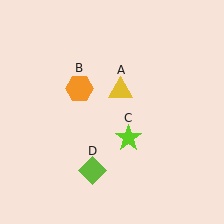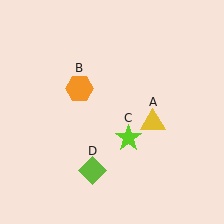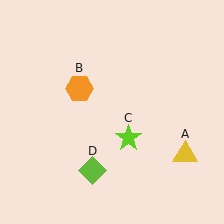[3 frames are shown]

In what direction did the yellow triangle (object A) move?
The yellow triangle (object A) moved down and to the right.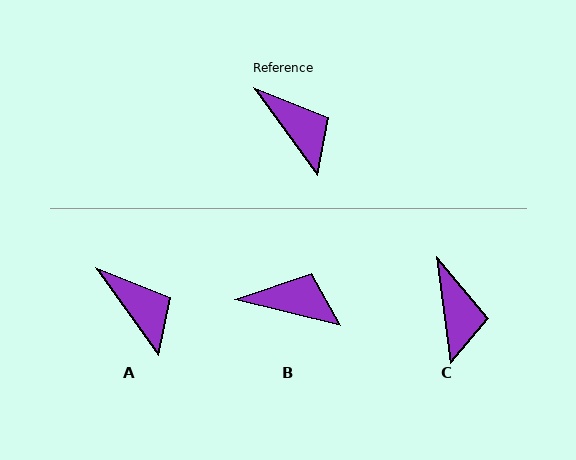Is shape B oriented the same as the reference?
No, it is off by about 40 degrees.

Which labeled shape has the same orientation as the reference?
A.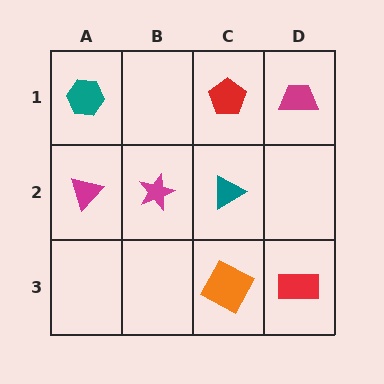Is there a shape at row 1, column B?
No, that cell is empty.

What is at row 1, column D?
A magenta trapezoid.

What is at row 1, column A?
A teal hexagon.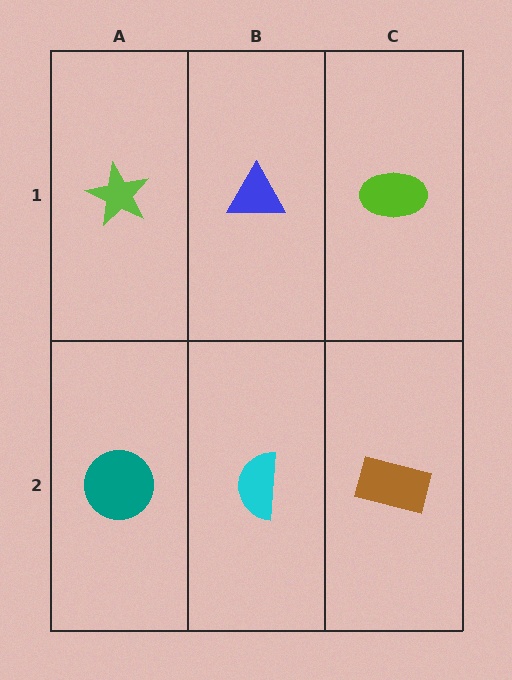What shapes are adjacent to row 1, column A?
A teal circle (row 2, column A), a blue triangle (row 1, column B).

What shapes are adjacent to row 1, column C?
A brown rectangle (row 2, column C), a blue triangle (row 1, column B).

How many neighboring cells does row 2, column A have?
2.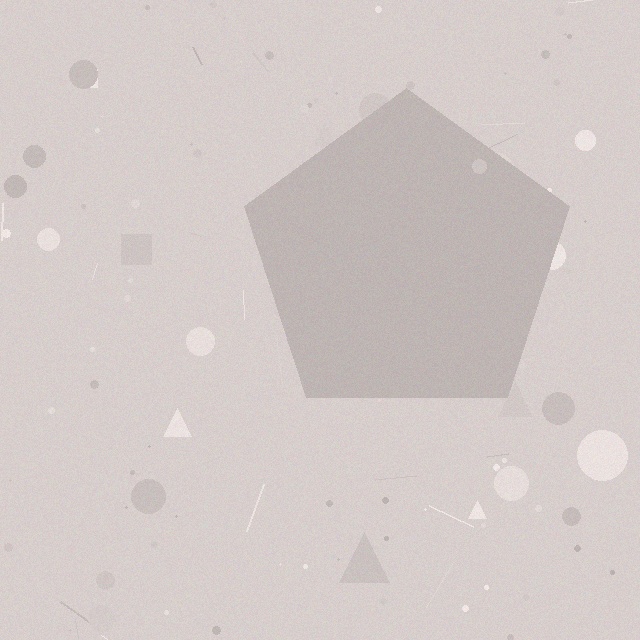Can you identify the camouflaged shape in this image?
The camouflaged shape is a pentagon.